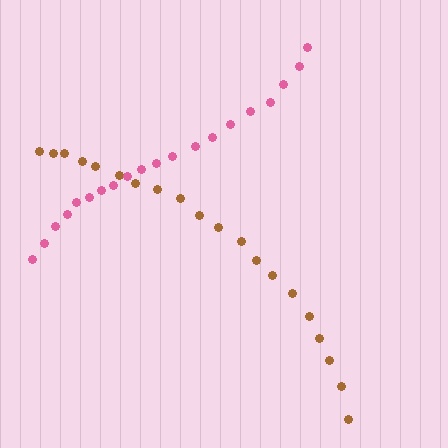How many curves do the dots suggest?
There are 2 distinct paths.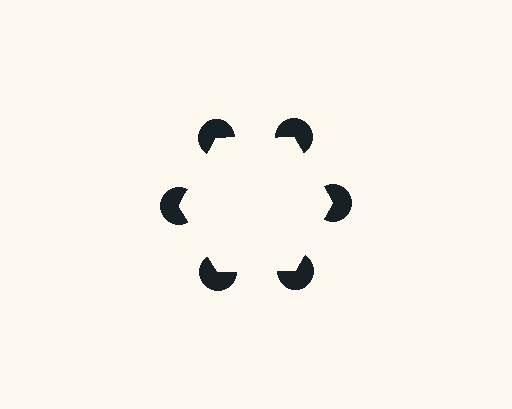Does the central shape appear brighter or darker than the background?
It typically appears slightly brighter than the background, even though no actual brightness change is drawn.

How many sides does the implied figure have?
6 sides.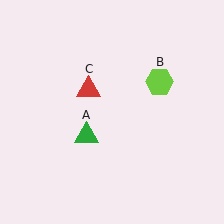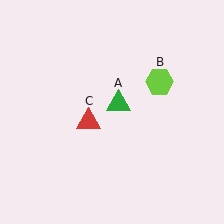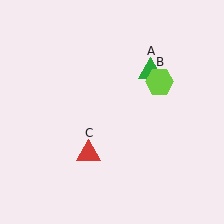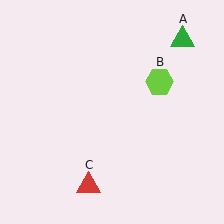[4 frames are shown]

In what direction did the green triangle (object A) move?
The green triangle (object A) moved up and to the right.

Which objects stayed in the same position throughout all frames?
Lime hexagon (object B) remained stationary.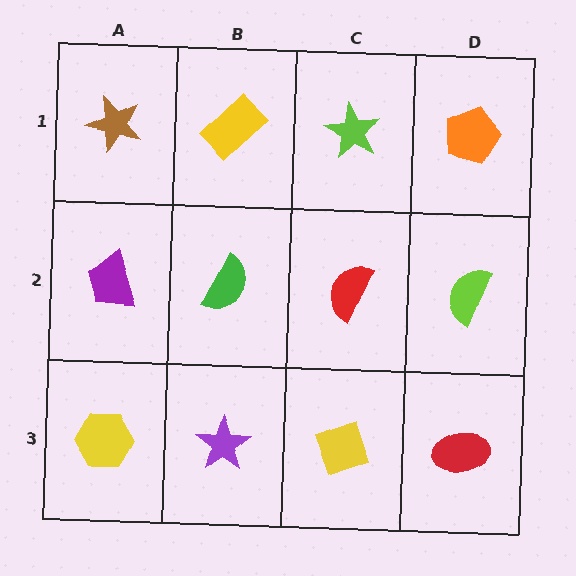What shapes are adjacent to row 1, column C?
A red semicircle (row 2, column C), a yellow rectangle (row 1, column B), an orange pentagon (row 1, column D).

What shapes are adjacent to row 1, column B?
A green semicircle (row 2, column B), a brown star (row 1, column A), a lime star (row 1, column C).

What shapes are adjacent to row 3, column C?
A red semicircle (row 2, column C), a purple star (row 3, column B), a red ellipse (row 3, column D).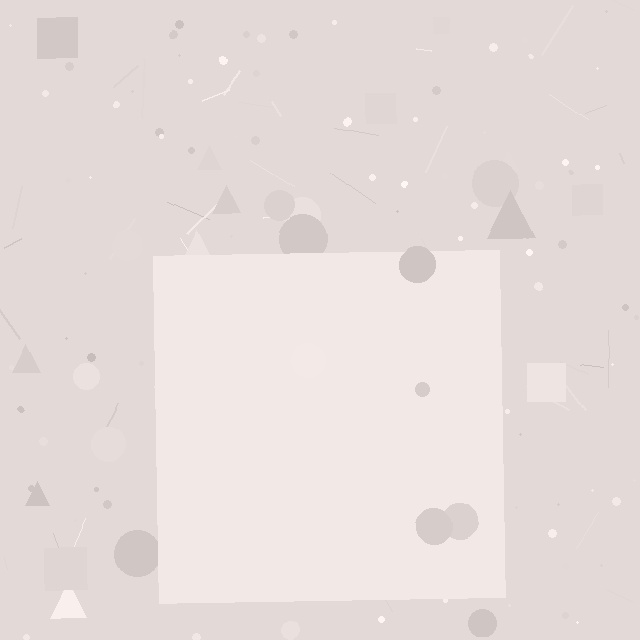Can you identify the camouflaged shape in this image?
The camouflaged shape is a square.